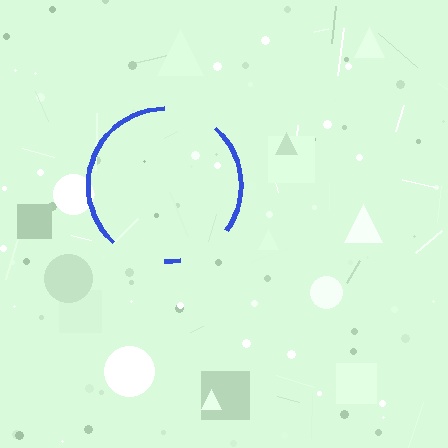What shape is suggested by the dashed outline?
The dashed outline suggests a circle.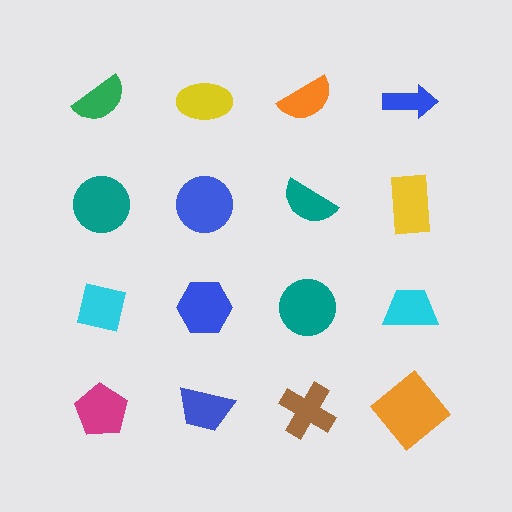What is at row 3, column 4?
A cyan trapezoid.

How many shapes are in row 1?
4 shapes.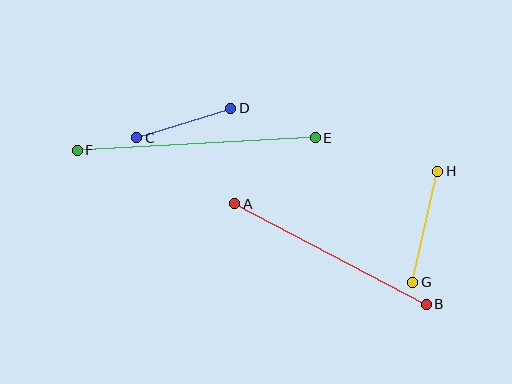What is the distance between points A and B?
The distance is approximately 217 pixels.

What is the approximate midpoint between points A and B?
The midpoint is at approximately (330, 254) pixels.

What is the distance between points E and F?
The distance is approximately 238 pixels.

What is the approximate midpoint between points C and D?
The midpoint is at approximately (184, 123) pixels.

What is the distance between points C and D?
The distance is approximately 99 pixels.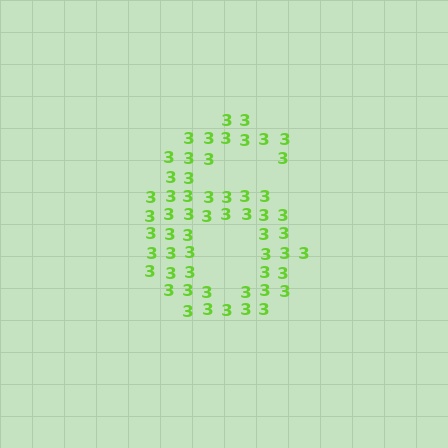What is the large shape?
The large shape is the digit 6.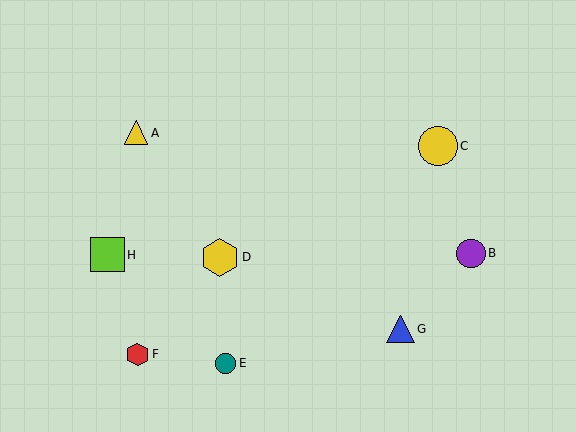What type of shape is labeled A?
Shape A is a yellow triangle.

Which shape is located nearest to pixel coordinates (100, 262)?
The lime square (labeled H) at (107, 255) is nearest to that location.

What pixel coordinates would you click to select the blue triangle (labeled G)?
Click at (400, 329) to select the blue triangle G.